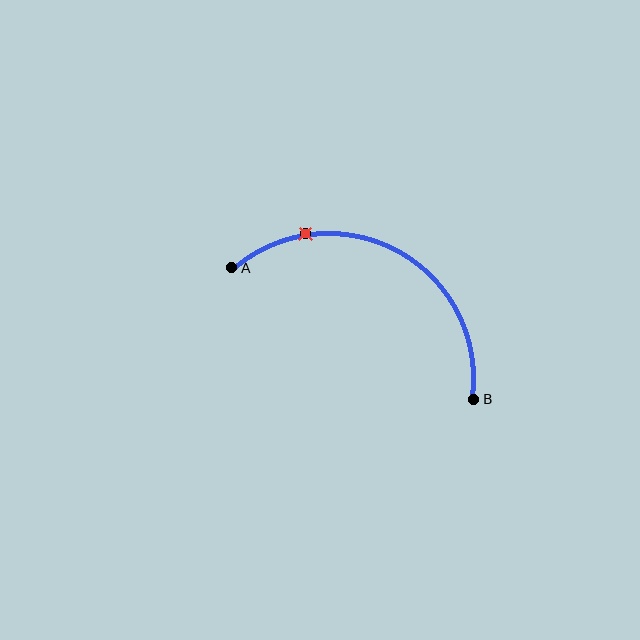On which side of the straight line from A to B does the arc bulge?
The arc bulges above the straight line connecting A and B.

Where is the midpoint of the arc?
The arc midpoint is the point on the curve farthest from the straight line joining A and B. It sits above that line.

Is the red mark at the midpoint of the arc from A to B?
No. The red mark lies on the arc but is closer to endpoint A. The arc midpoint would be at the point on the curve equidistant along the arc from both A and B.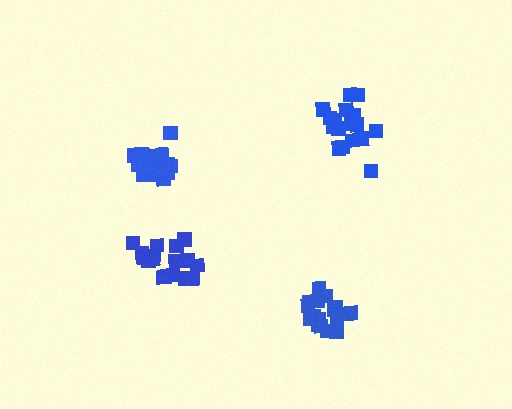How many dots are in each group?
Group 1: 19 dots, Group 2: 19 dots, Group 3: 19 dots, Group 4: 17 dots (74 total).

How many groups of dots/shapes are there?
There are 4 groups.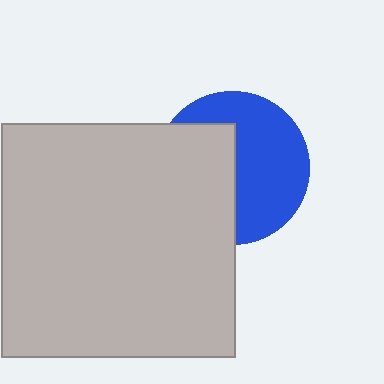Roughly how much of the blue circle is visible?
About half of it is visible (roughly 56%).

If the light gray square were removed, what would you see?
You would see the complete blue circle.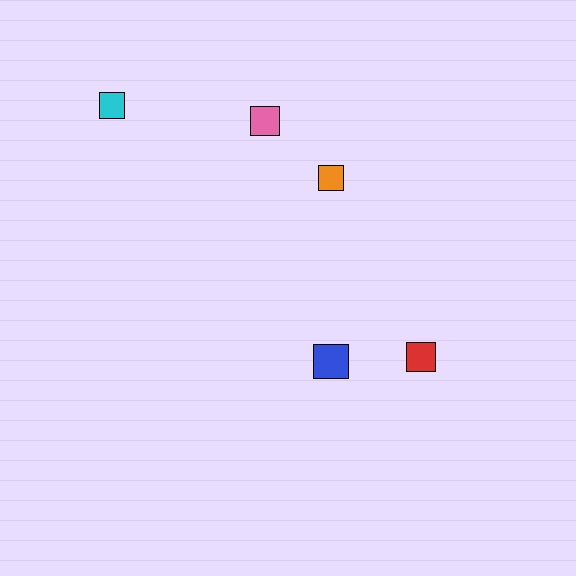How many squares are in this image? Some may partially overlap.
There are 5 squares.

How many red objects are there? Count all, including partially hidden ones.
There is 1 red object.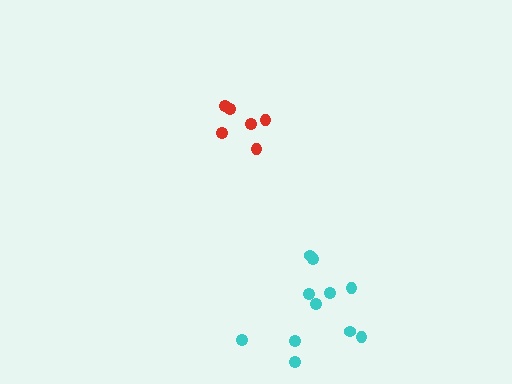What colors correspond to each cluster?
The clusters are colored: cyan, red.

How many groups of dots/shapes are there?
There are 2 groups.